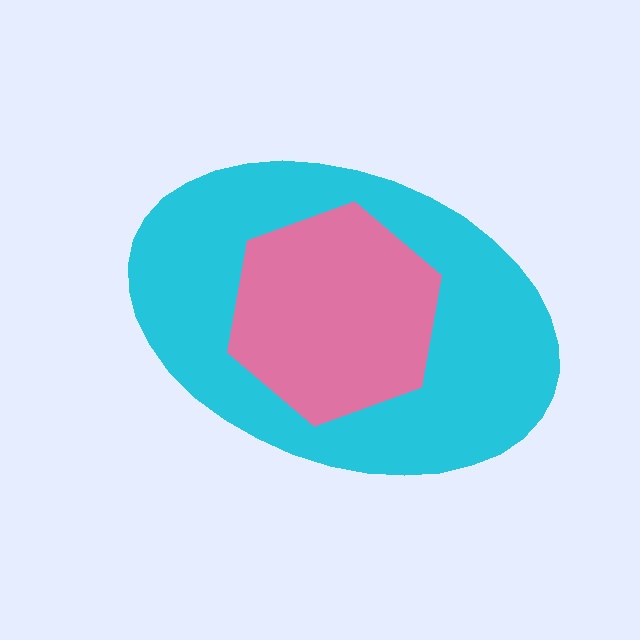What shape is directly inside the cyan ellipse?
The pink hexagon.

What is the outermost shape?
The cyan ellipse.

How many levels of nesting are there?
2.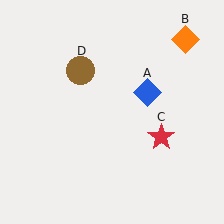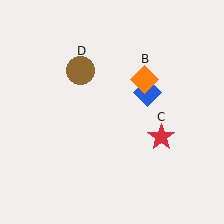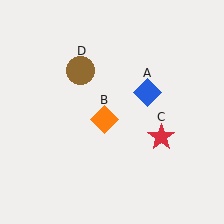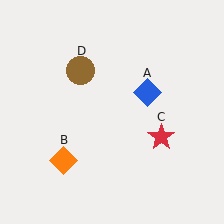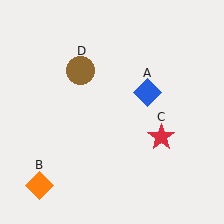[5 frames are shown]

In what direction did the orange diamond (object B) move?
The orange diamond (object B) moved down and to the left.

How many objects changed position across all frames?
1 object changed position: orange diamond (object B).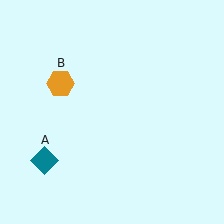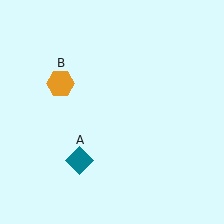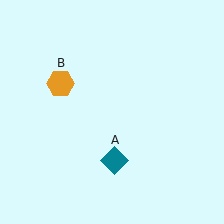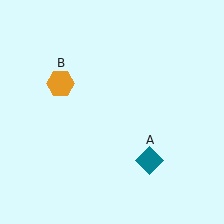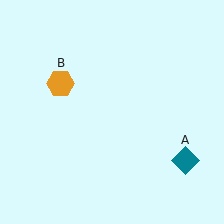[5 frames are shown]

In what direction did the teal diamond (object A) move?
The teal diamond (object A) moved right.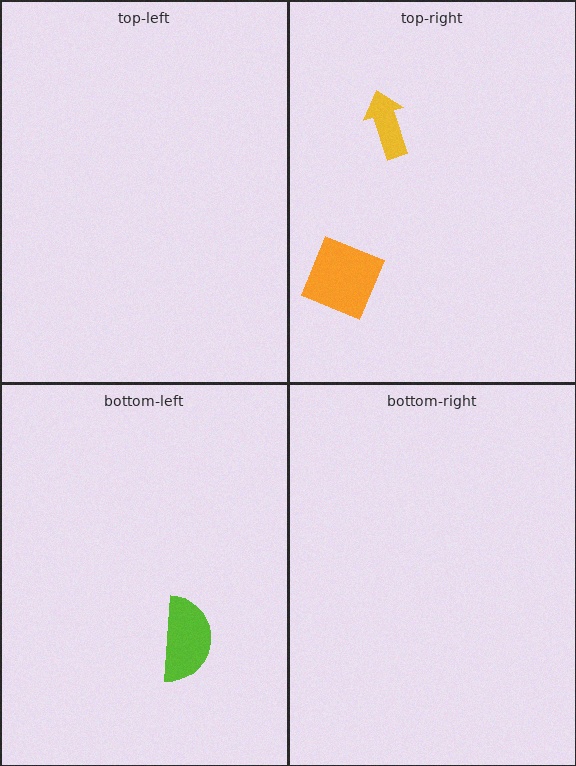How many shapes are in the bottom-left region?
1.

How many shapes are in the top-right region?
2.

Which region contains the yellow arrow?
The top-right region.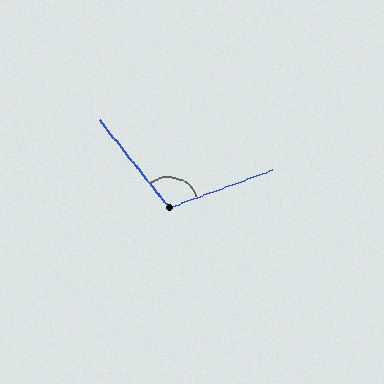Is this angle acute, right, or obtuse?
It is obtuse.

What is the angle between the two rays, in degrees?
Approximately 109 degrees.